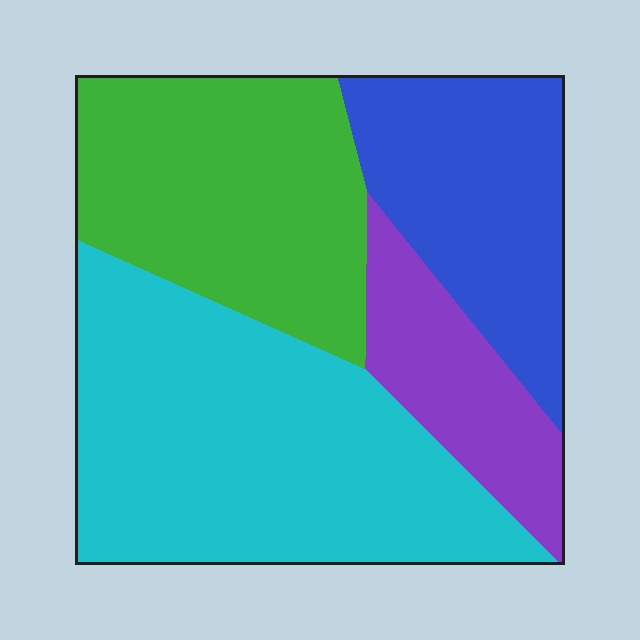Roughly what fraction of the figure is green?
Green takes up between a quarter and a half of the figure.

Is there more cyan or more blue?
Cyan.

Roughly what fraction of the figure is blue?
Blue covers roughly 20% of the figure.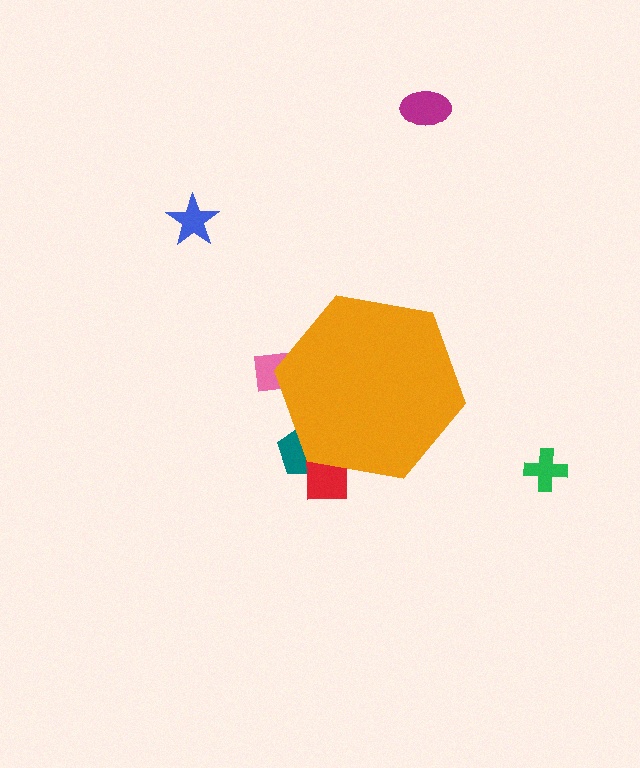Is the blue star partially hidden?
No, the blue star is fully visible.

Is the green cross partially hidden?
No, the green cross is fully visible.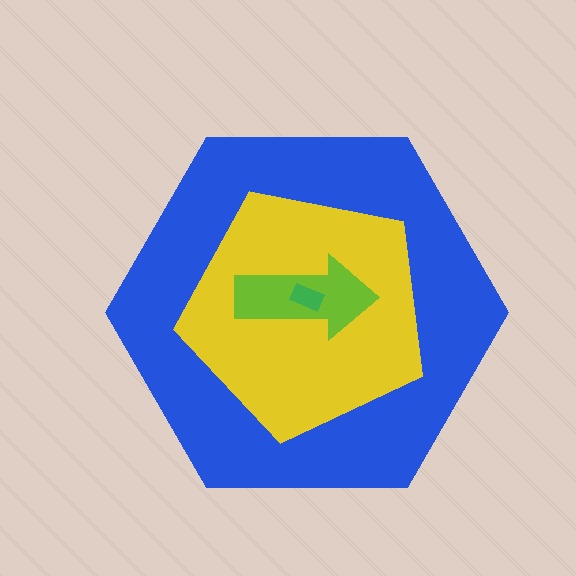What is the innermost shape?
The green rectangle.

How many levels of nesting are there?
4.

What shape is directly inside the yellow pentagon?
The lime arrow.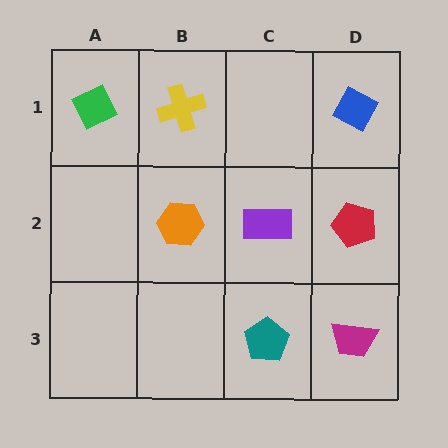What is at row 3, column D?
A magenta trapezoid.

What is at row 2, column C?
A purple rectangle.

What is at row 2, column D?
A red pentagon.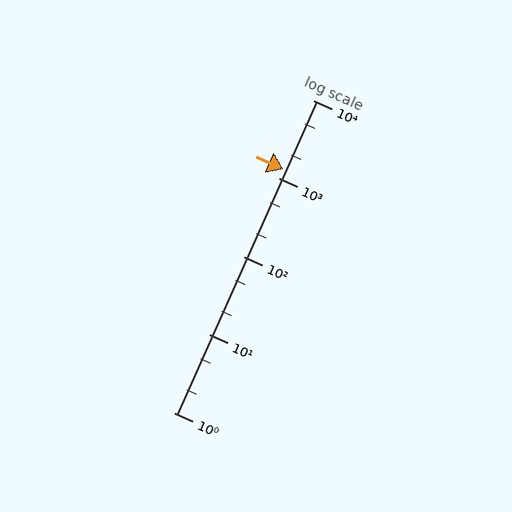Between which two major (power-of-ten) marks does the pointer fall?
The pointer is between 1000 and 10000.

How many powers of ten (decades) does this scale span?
The scale spans 4 decades, from 1 to 10000.